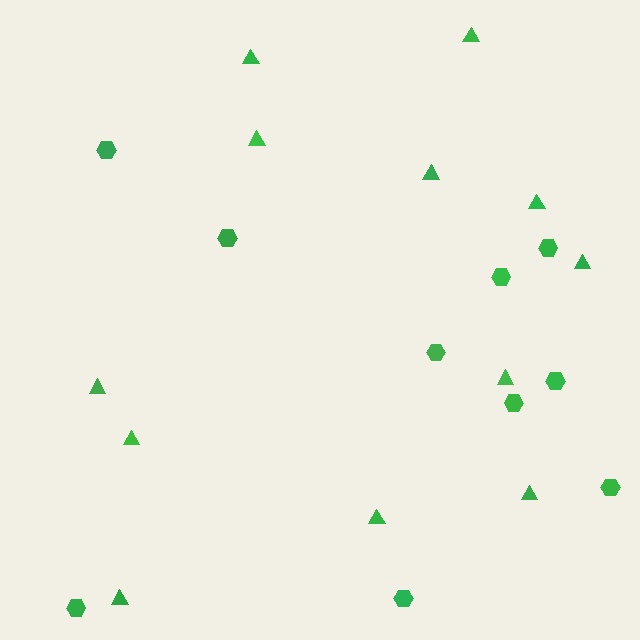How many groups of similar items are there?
There are 2 groups: one group of hexagons (10) and one group of triangles (12).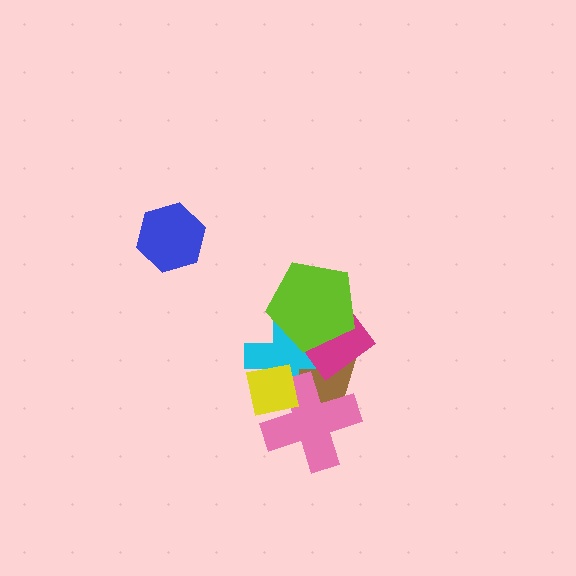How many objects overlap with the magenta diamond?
3 objects overlap with the magenta diamond.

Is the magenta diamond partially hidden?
Yes, it is partially covered by another shape.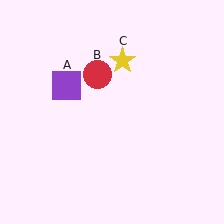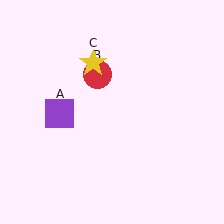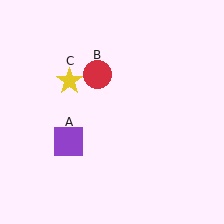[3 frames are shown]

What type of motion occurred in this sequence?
The purple square (object A), yellow star (object C) rotated counterclockwise around the center of the scene.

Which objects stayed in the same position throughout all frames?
Red circle (object B) remained stationary.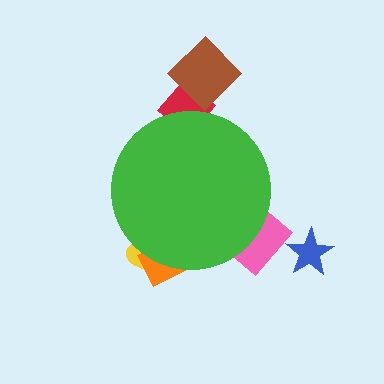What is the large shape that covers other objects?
A green circle.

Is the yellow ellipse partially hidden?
Yes, the yellow ellipse is partially hidden behind the green circle.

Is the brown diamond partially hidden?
No, the brown diamond is fully visible.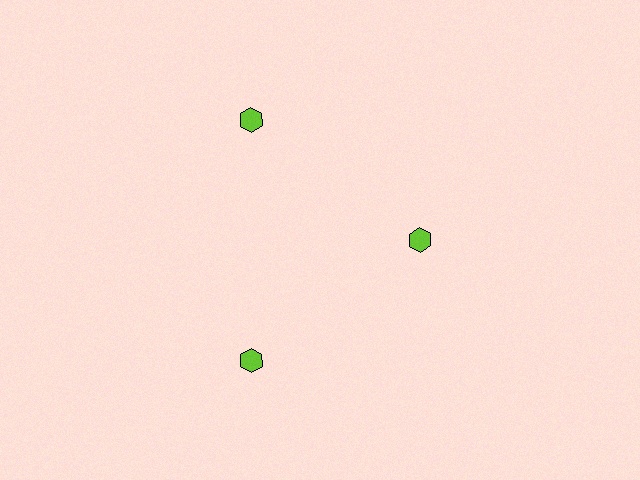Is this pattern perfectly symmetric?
No. The 3 lime hexagons are arranged in a ring, but one element near the 3 o'clock position is pulled inward toward the center, breaking the 3-fold rotational symmetry.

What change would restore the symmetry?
The symmetry would be restored by moving it outward, back onto the ring so that all 3 hexagons sit at equal angles and equal distance from the center.